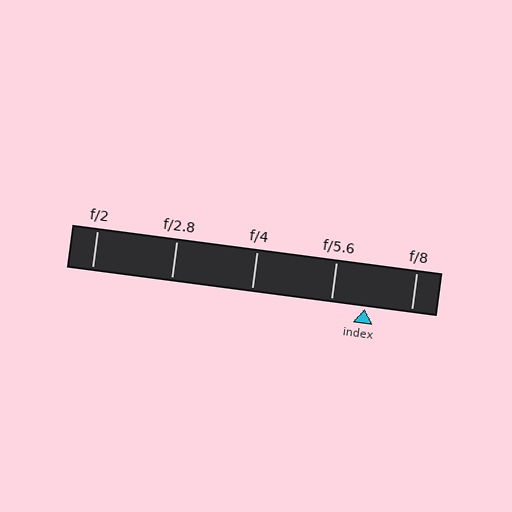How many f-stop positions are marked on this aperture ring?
There are 5 f-stop positions marked.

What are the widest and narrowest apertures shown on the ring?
The widest aperture shown is f/2 and the narrowest is f/8.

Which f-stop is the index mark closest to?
The index mark is closest to f/5.6.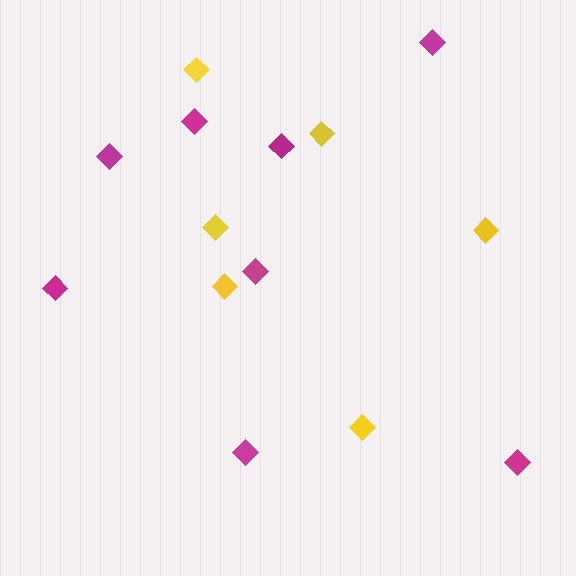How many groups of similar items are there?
There are 2 groups: one group of yellow diamonds (6) and one group of magenta diamonds (8).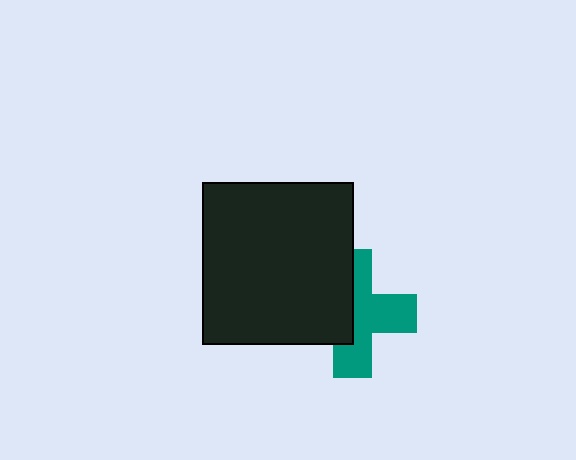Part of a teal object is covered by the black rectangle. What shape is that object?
It is a cross.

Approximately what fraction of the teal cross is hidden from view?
Roughly 44% of the teal cross is hidden behind the black rectangle.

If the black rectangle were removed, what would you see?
You would see the complete teal cross.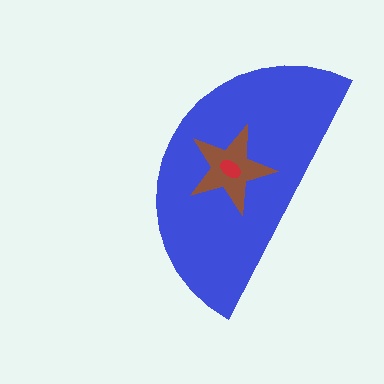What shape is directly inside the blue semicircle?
The brown star.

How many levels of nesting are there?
3.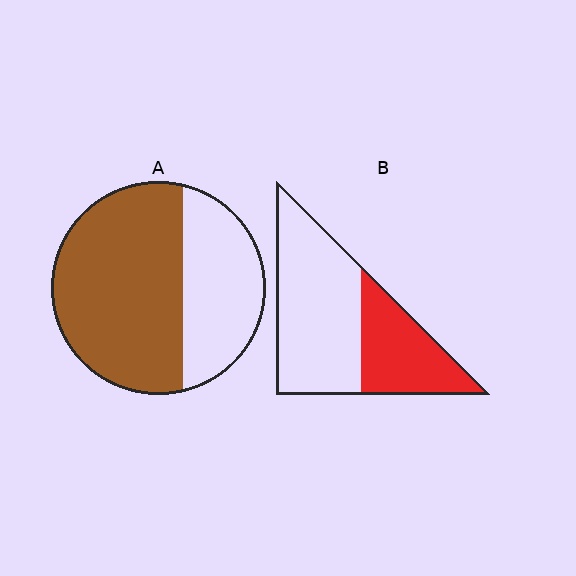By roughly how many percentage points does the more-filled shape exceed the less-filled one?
By roughly 30 percentage points (A over B).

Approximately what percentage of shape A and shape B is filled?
A is approximately 65% and B is approximately 35%.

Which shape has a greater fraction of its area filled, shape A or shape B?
Shape A.